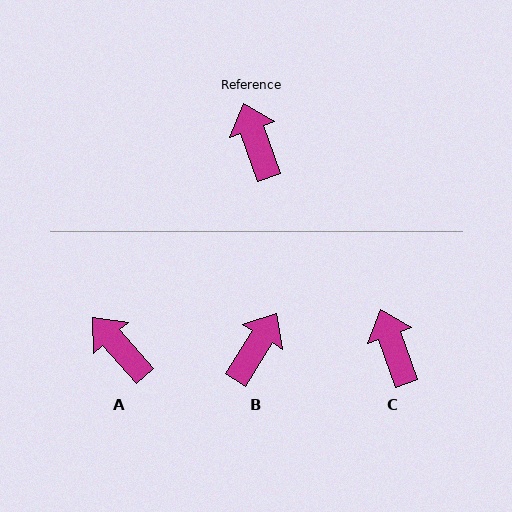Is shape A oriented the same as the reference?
No, it is off by about 23 degrees.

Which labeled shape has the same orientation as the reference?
C.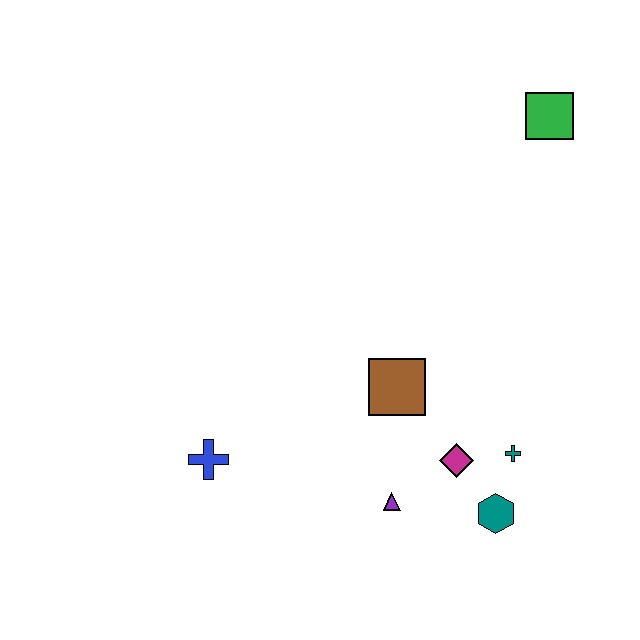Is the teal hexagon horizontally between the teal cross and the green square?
No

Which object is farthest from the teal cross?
The green square is farthest from the teal cross.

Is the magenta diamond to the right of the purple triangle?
Yes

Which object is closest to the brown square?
The magenta diamond is closest to the brown square.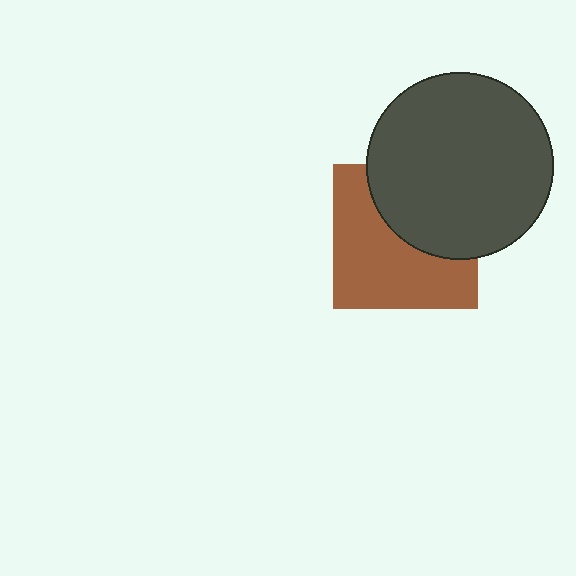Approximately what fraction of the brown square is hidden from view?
Roughly 42% of the brown square is hidden behind the dark gray circle.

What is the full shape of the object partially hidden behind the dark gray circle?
The partially hidden object is a brown square.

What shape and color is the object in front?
The object in front is a dark gray circle.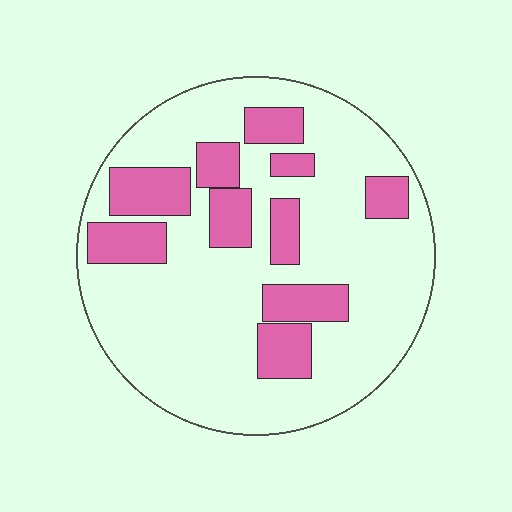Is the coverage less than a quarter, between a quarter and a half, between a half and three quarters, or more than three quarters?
Between a quarter and a half.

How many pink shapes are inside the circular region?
10.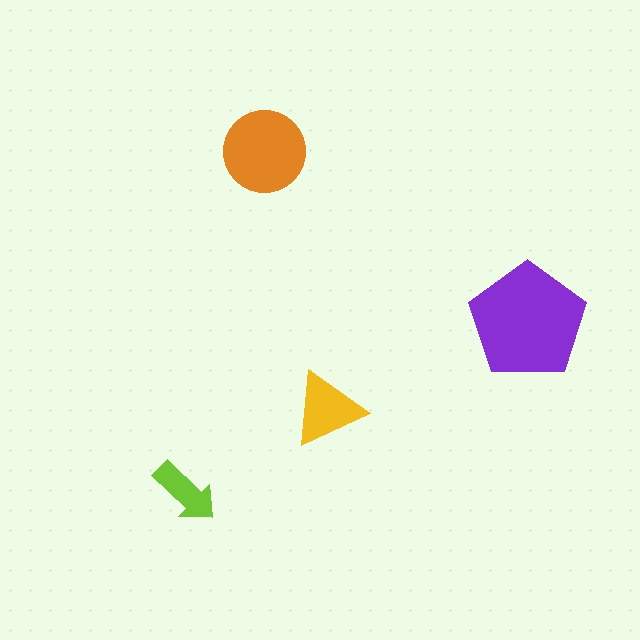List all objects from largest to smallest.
The purple pentagon, the orange circle, the yellow triangle, the lime arrow.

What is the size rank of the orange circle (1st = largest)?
2nd.